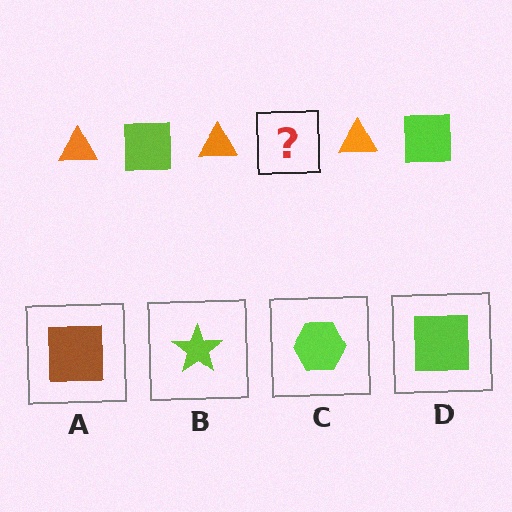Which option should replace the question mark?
Option D.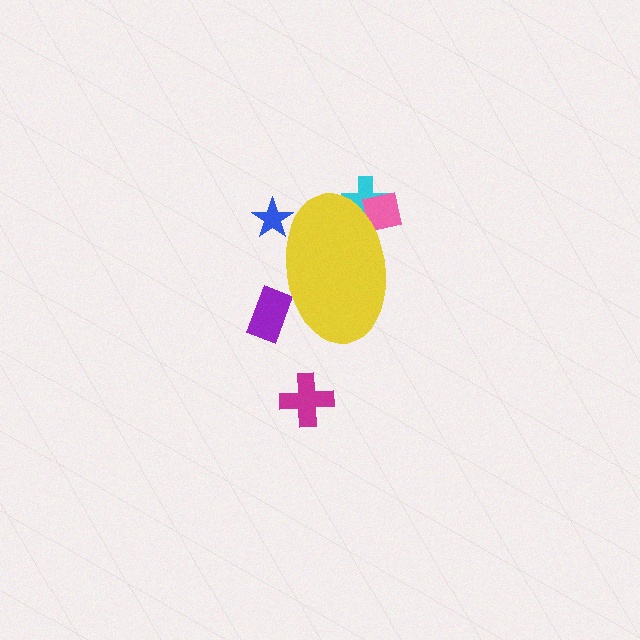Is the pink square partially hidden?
Yes, the pink square is partially hidden behind the yellow ellipse.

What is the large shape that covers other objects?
A yellow ellipse.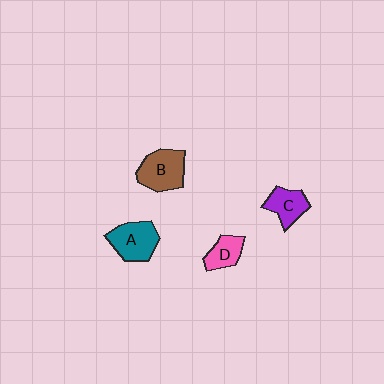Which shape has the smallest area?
Shape D (pink).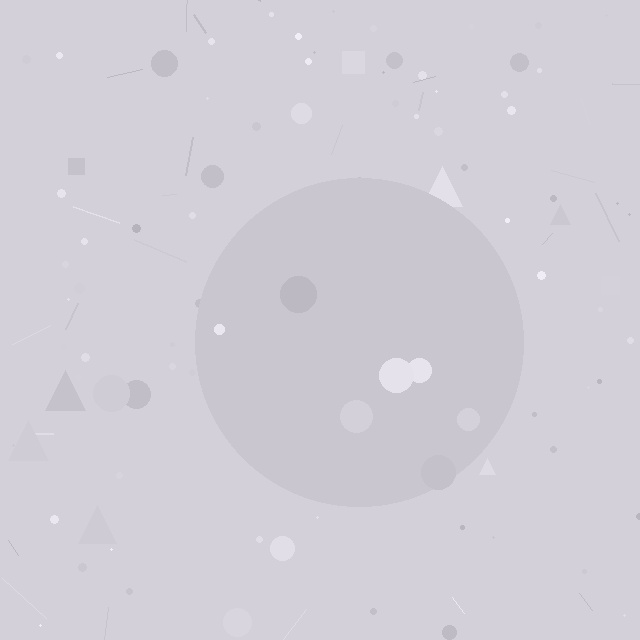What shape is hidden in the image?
A circle is hidden in the image.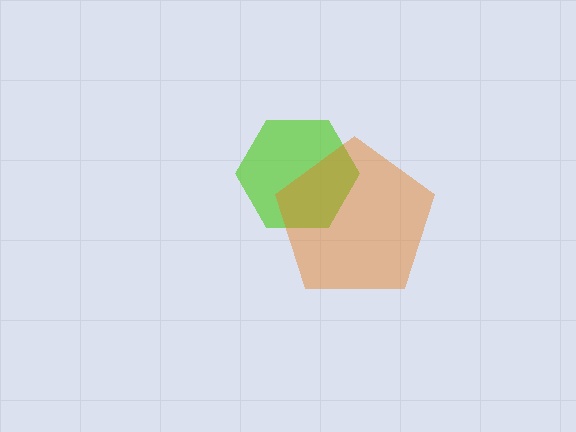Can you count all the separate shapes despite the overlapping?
Yes, there are 2 separate shapes.